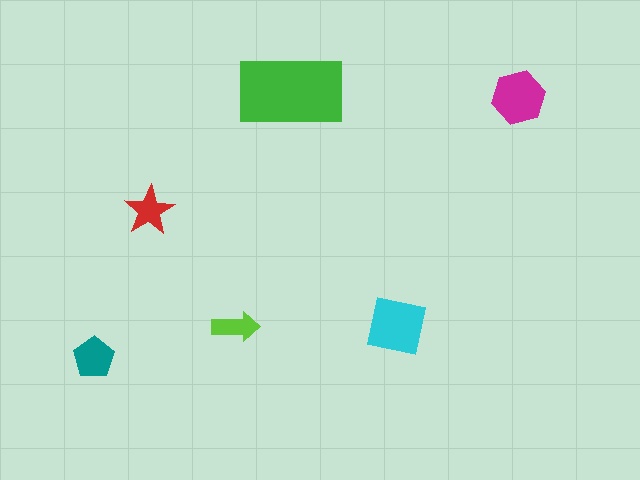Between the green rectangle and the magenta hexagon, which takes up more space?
The green rectangle.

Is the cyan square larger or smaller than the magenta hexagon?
Larger.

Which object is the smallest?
The lime arrow.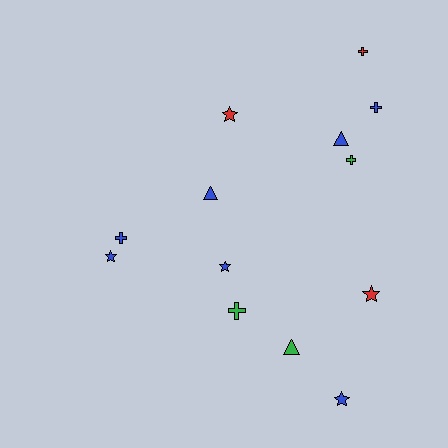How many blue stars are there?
There are 3 blue stars.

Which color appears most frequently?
Blue, with 7 objects.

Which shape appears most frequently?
Cross, with 5 objects.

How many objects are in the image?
There are 13 objects.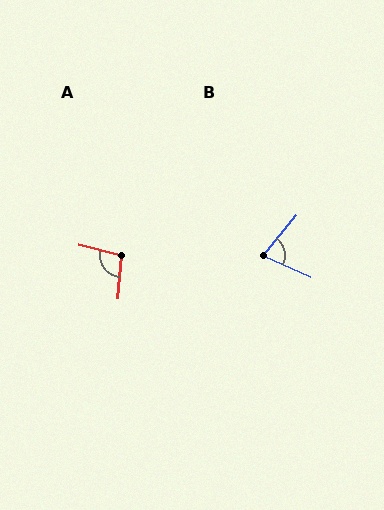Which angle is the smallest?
B, at approximately 75 degrees.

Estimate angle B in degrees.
Approximately 75 degrees.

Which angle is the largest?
A, at approximately 98 degrees.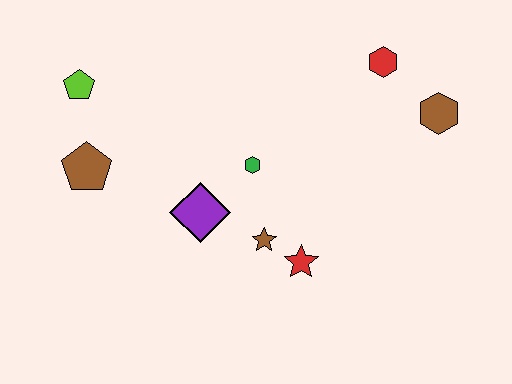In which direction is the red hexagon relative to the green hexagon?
The red hexagon is to the right of the green hexagon.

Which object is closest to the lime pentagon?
The brown pentagon is closest to the lime pentagon.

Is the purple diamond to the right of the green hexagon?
No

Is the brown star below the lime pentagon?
Yes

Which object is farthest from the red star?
The lime pentagon is farthest from the red star.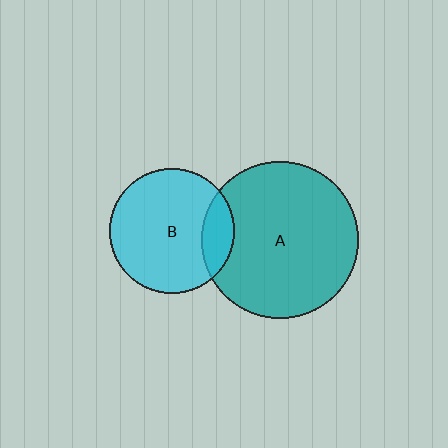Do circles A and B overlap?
Yes.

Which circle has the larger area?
Circle A (teal).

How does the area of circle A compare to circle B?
Approximately 1.6 times.